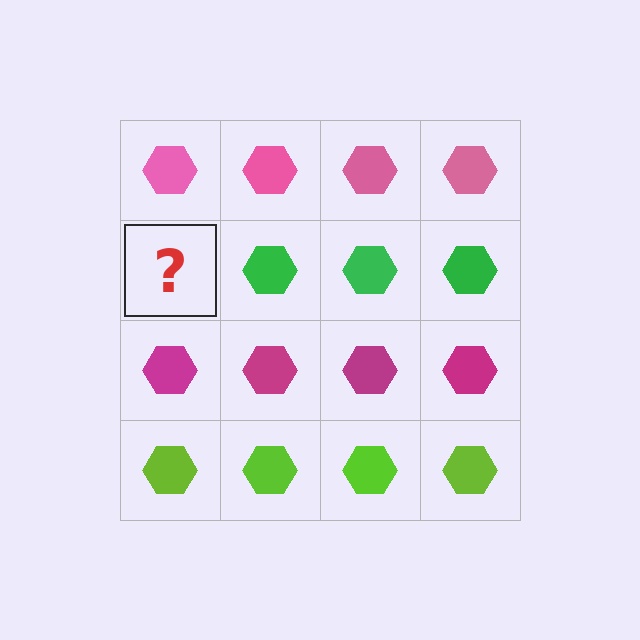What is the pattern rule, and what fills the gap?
The rule is that each row has a consistent color. The gap should be filled with a green hexagon.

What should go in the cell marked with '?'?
The missing cell should contain a green hexagon.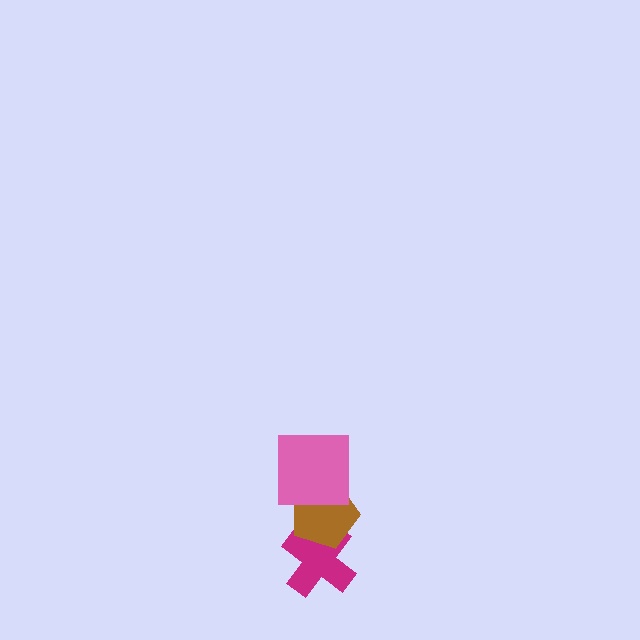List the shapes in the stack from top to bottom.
From top to bottom: the pink square, the brown pentagon, the magenta cross.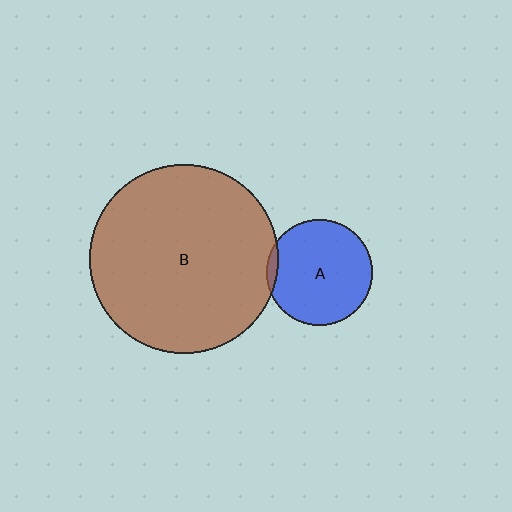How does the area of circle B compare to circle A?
Approximately 3.2 times.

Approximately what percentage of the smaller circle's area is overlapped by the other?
Approximately 5%.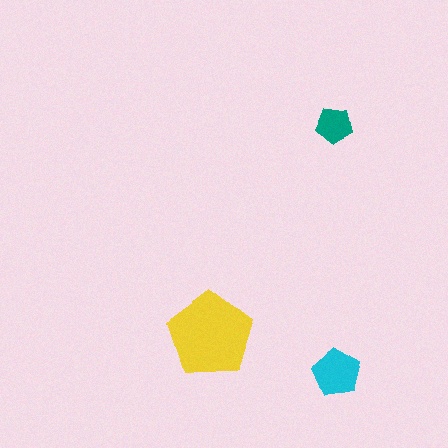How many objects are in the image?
There are 3 objects in the image.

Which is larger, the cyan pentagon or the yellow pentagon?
The yellow one.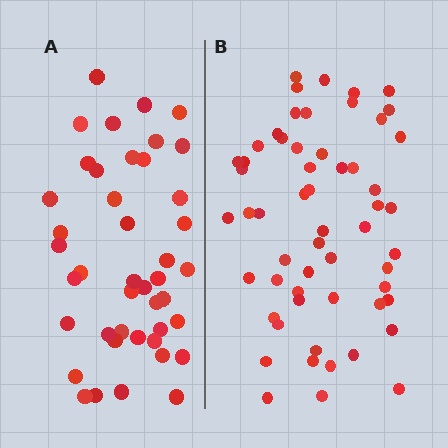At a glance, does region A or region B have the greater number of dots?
Region B (the right region) has more dots.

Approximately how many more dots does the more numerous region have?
Region B has approximately 15 more dots than region A.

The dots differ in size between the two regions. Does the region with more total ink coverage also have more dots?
No. Region A has more total ink coverage because its dots are larger, but region B actually contains more individual dots. Total area can be misleading — the number of items is what matters here.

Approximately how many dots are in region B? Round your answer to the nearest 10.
About 60 dots. (The exact count is 57, which rounds to 60.)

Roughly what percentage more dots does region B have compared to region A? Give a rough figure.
About 35% more.